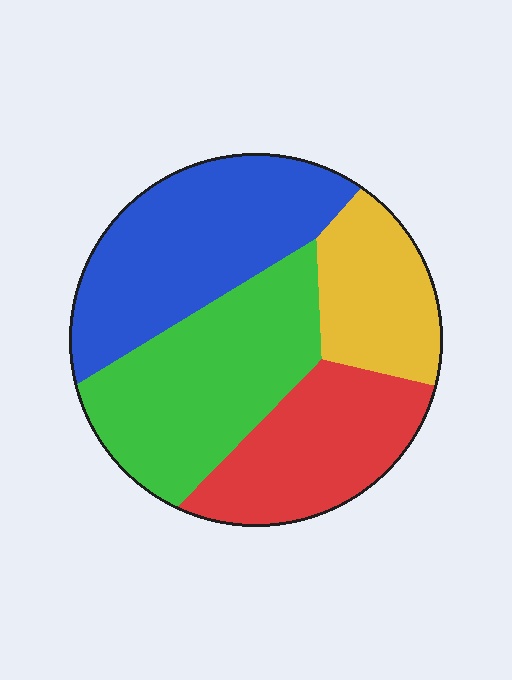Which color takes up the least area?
Yellow, at roughly 15%.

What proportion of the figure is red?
Red covers around 20% of the figure.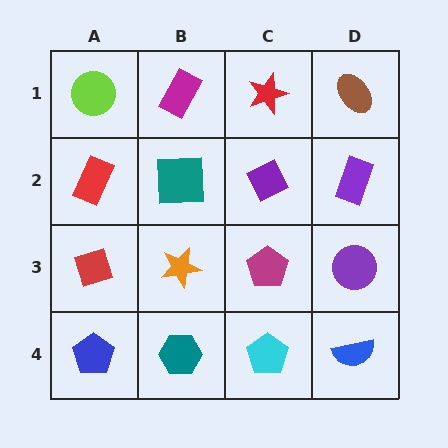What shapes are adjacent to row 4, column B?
An orange star (row 3, column B), a blue pentagon (row 4, column A), a cyan pentagon (row 4, column C).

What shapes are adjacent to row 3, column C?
A purple diamond (row 2, column C), a cyan pentagon (row 4, column C), an orange star (row 3, column B), a purple circle (row 3, column D).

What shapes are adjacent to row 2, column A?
A lime circle (row 1, column A), a red diamond (row 3, column A), a teal square (row 2, column B).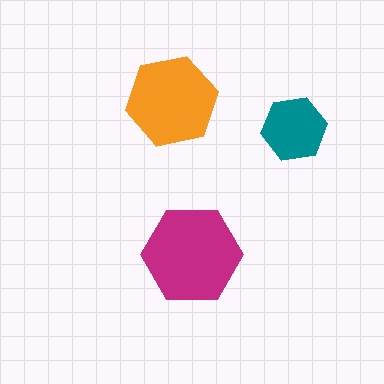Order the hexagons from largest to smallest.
the magenta one, the orange one, the teal one.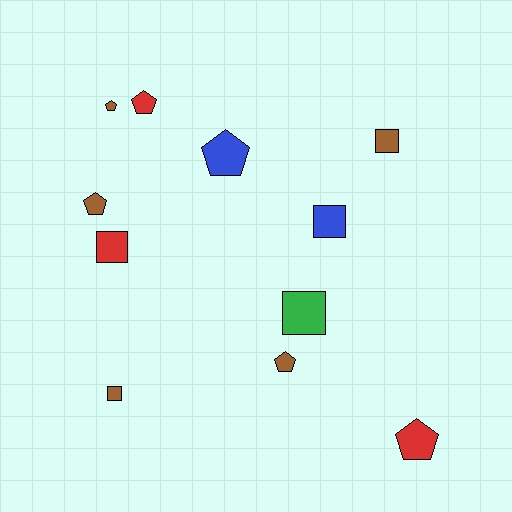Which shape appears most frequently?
Pentagon, with 6 objects.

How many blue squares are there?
There is 1 blue square.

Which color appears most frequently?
Brown, with 5 objects.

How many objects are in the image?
There are 11 objects.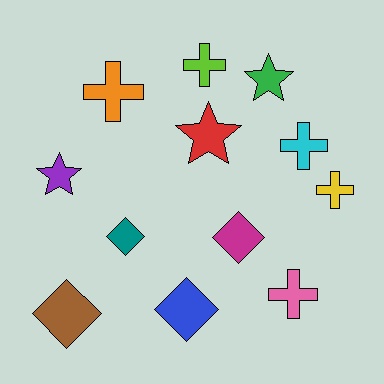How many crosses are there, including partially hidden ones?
There are 5 crosses.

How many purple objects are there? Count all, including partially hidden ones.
There is 1 purple object.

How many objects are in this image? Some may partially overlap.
There are 12 objects.